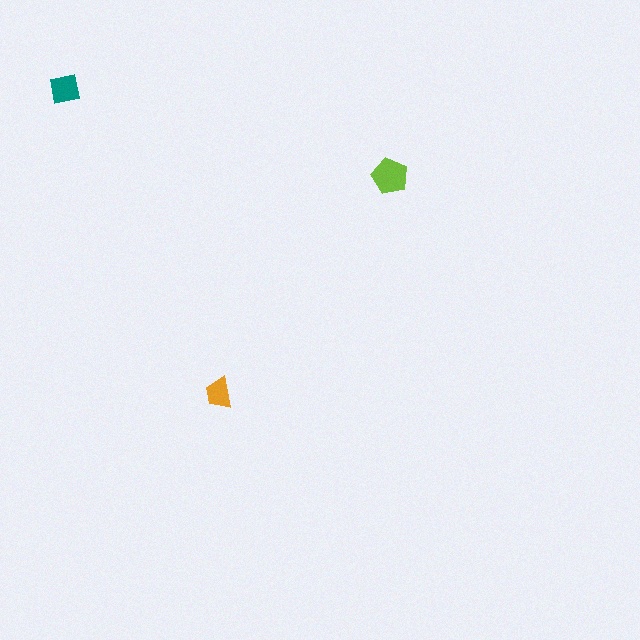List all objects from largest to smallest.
The lime pentagon, the teal square, the orange trapezoid.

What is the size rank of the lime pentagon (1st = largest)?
1st.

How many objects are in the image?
There are 3 objects in the image.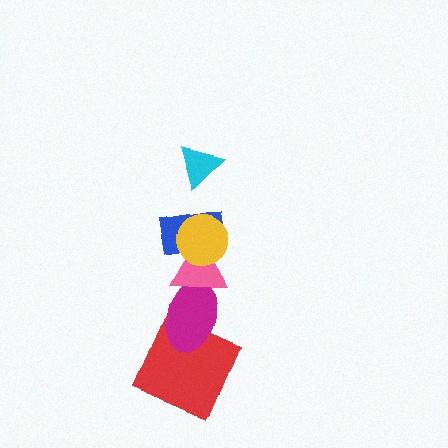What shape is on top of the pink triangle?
The blue rectangle is on top of the pink triangle.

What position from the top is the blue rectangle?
The blue rectangle is 3rd from the top.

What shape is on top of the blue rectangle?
The yellow circle is on top of the blue rectangle.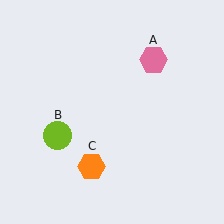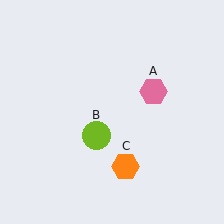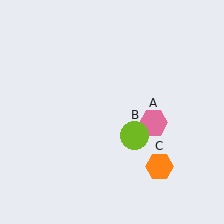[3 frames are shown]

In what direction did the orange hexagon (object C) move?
The orange hexagon (object C) moved right.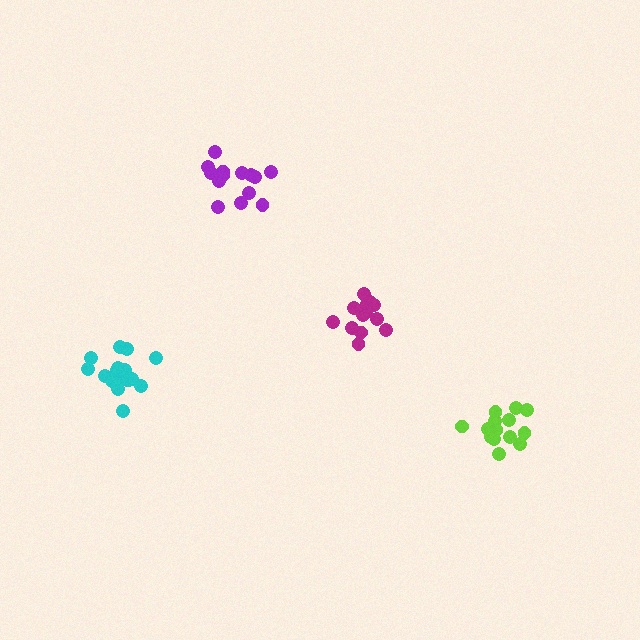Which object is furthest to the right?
The lime cluster is rightmost.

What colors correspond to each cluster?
The clusters are colored: purple, cyan, magenta, lime.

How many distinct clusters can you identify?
There are 4 distinct clusters.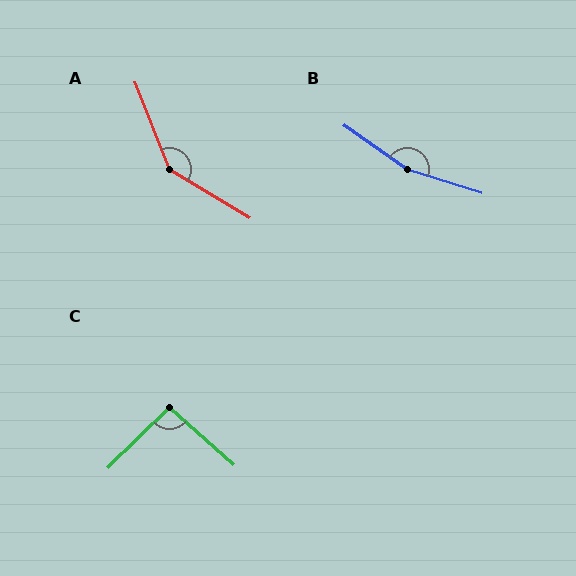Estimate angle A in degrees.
Approximately 143 degrees.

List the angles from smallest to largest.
C (94°), A (143°), B (162°).